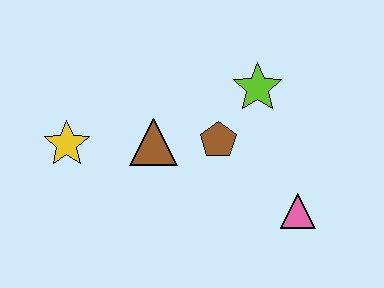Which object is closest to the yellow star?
The brown triangle is closest to the yellow star.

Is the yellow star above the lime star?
No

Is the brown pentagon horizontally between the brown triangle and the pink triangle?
Yes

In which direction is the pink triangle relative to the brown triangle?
The pink triangle is to the right of the brown triangle.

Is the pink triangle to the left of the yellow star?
No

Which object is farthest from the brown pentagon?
The yellow star is farthest from the brown pentagon.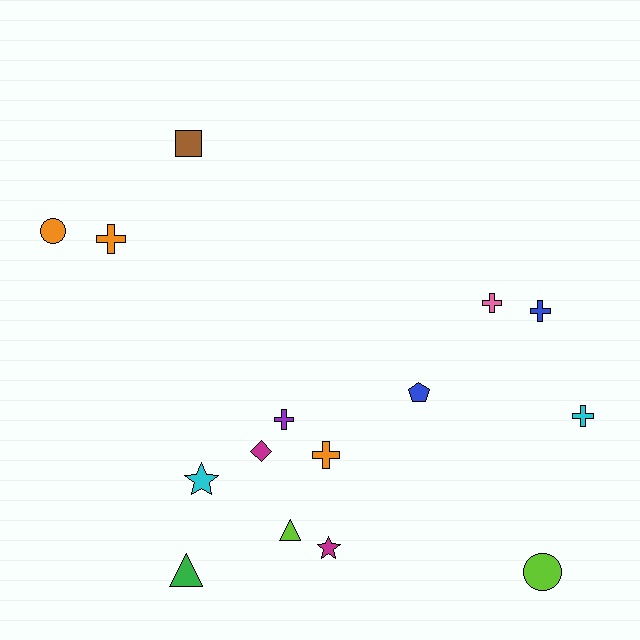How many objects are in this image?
There are 15 objects.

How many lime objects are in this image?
There are 2 lime objects.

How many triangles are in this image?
There are 2 triangles.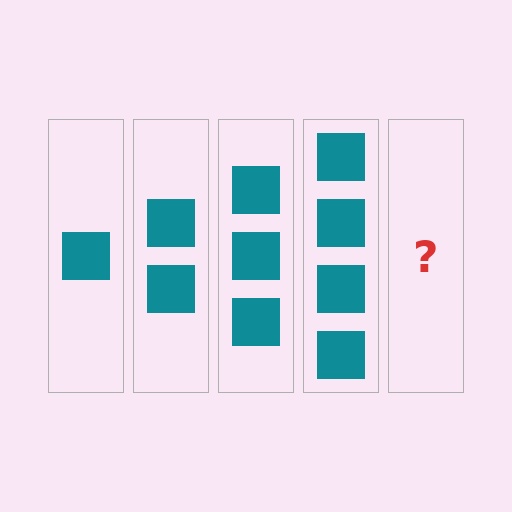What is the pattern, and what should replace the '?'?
The pattern is that each step adds one more square. The '?' should be 5 squares.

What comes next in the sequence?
The next element should be 5 squares.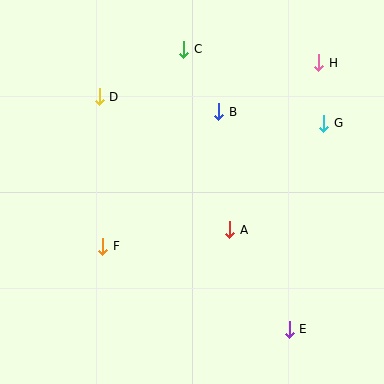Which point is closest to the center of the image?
Point A at (230, 230) is closest to the center.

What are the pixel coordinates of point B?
Point B is at (219, 112).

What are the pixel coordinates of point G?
Point G is at (324, 123).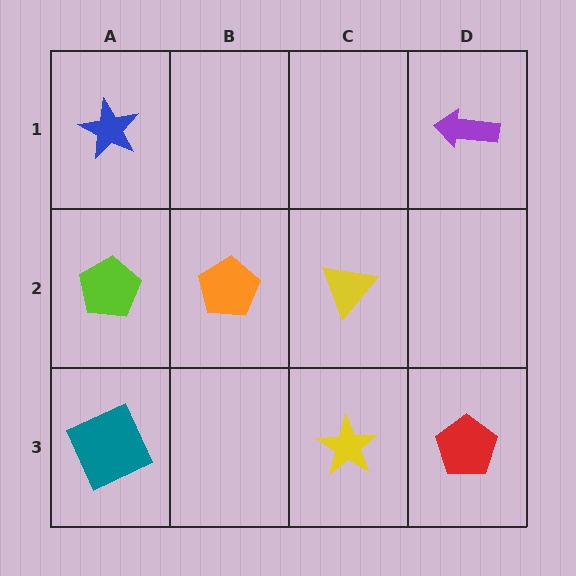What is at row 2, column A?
A lime pentagon.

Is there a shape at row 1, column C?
No, that cell is empty.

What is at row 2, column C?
A yellow triangle.